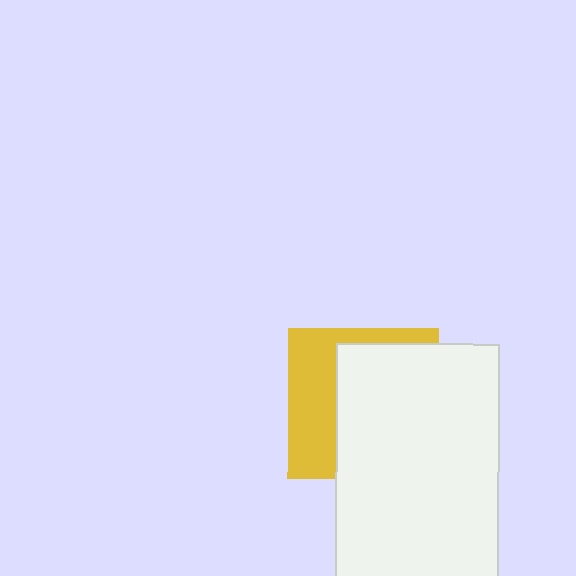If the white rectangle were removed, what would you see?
You would see the complete yellow square.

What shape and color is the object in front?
The object in front is a white rectangle.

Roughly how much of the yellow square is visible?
A small part of it is visible (roughly 39%).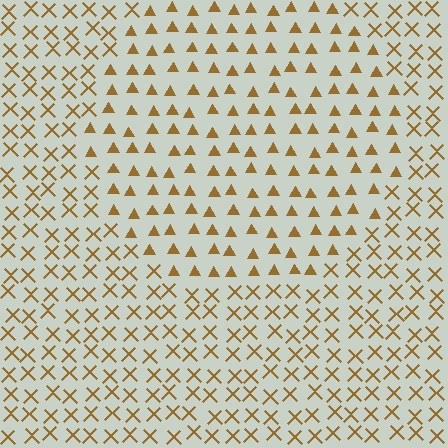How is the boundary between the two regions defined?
The boundary is defined by a change in element shape: triangles inside vs. X marks outside. All elements share the same color and spacing.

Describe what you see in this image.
The image is filled with small brown elements arranged in a uniform grid. A circle-shaped region contains triangles, while the surrounding area contains X marks. The boundary is defined purely by the change in element shape.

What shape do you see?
I see a circle.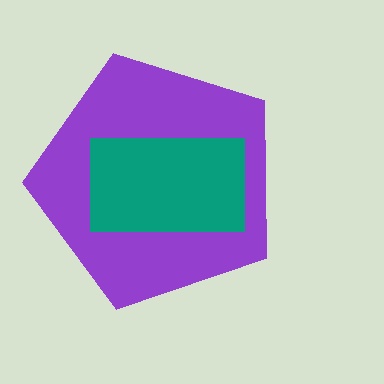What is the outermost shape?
The purple pentagon.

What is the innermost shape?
The teal rectangle.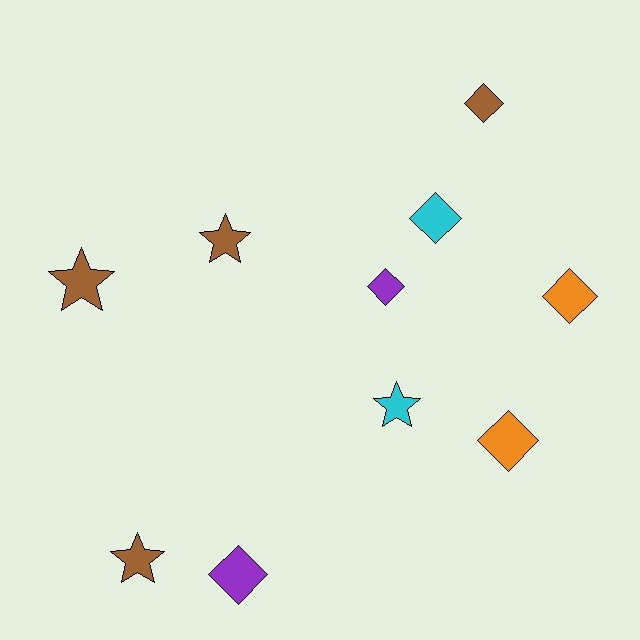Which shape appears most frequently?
Diamond, with 6 objects.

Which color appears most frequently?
Brown, with 4 objects.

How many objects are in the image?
There are 10 objects.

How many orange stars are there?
There are no orange stars.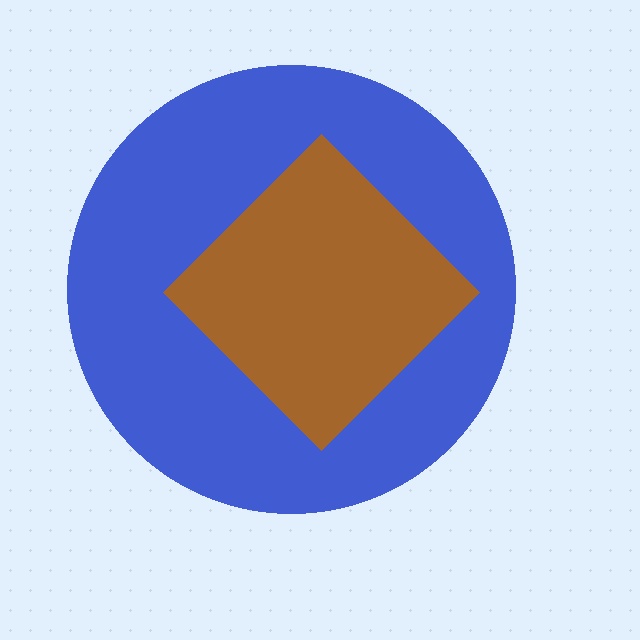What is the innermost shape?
The brown diamond.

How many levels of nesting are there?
2.